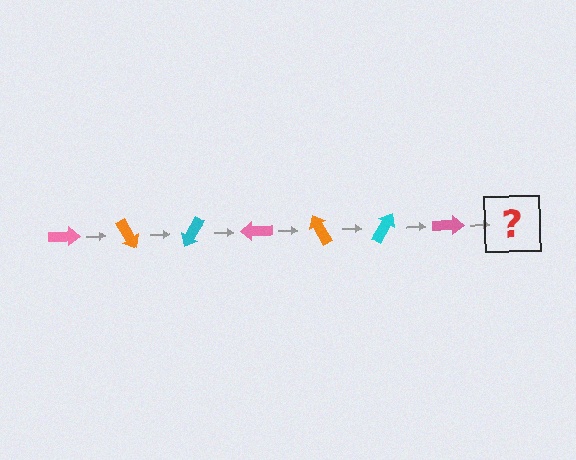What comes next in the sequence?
The next element should be an orange arrow, rotated 420 degrees from the start.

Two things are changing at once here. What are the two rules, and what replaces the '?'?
The two rules are that it rotates 60 degrees each step and the color cycles through pink, orange, and cyan. The '?' should be an orange arrow, rotated 420 degrees from the start.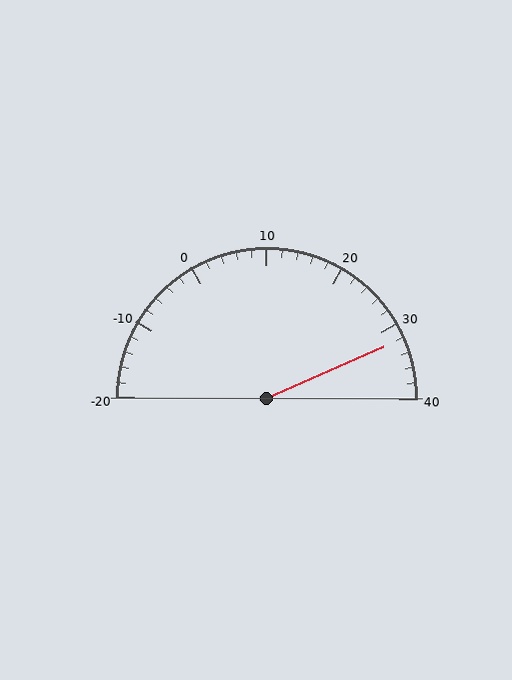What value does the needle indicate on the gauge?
The needle indicates approximately 32.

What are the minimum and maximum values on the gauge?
The gauge ranges from -20 to 40.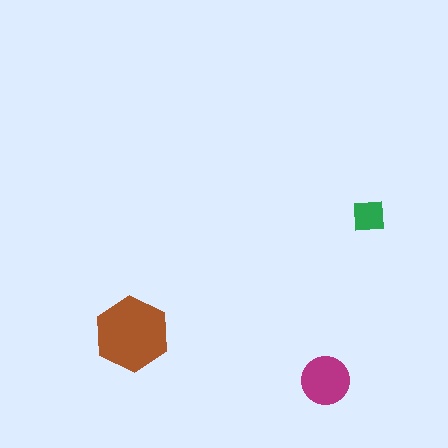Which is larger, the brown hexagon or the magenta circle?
The brown hexagon.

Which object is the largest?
The brown hexagon.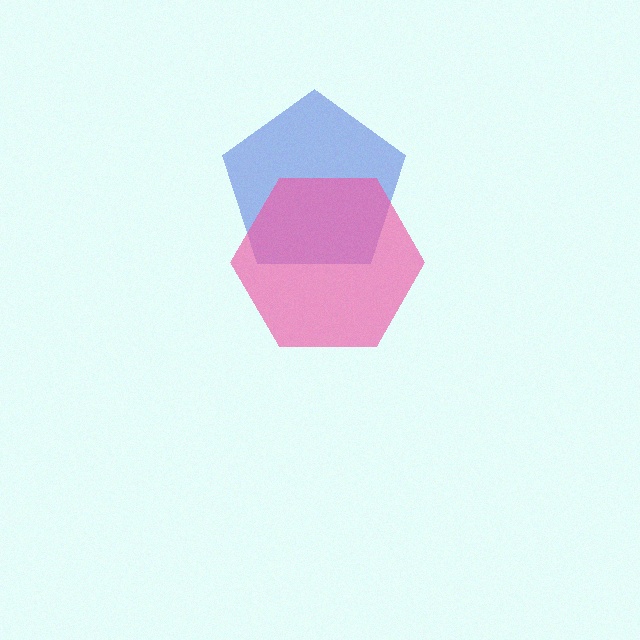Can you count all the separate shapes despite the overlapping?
Yes, there are 2 separate shapes.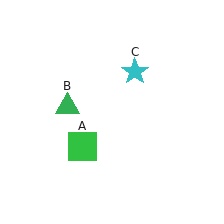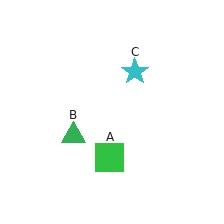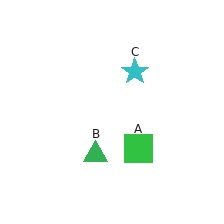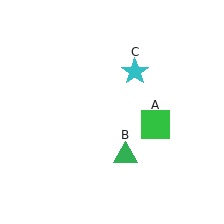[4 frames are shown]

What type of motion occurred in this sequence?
The green square (object A), green triangle (object B) rotated counterclockwise around the center of the scene.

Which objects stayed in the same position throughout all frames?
Cyan star (object C) remained stationary.